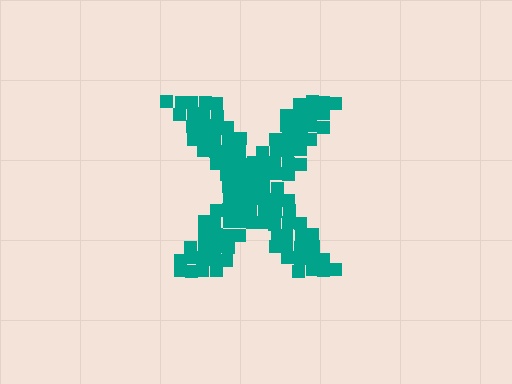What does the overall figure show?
The overall figure shows the letter X.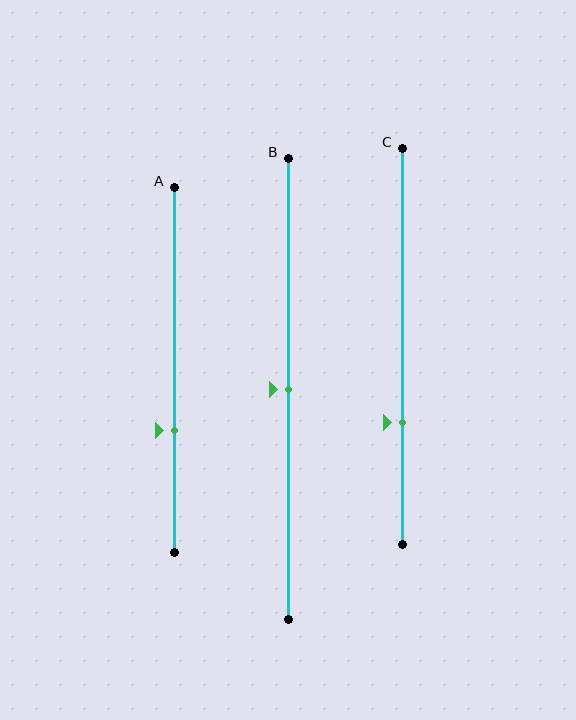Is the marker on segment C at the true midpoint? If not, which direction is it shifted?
No, the marker on segment C is shifted downward by about 19% of the segment length.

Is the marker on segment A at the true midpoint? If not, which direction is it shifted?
No, the marker on segment A is shifted downward by about 17% of the segment length.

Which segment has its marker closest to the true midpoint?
Segment B has its marker closest to the true midpoint.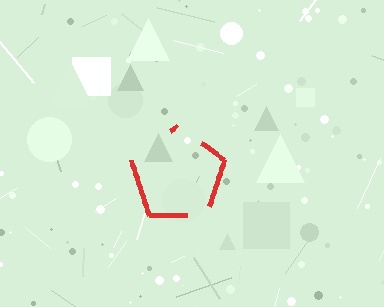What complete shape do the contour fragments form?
The contour fragments form a pentagon.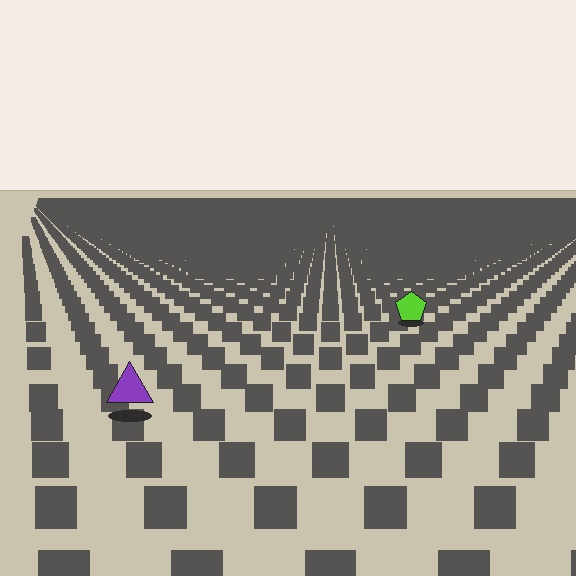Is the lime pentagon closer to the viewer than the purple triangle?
No. The purple triangle is closer — you can tell from the texture gradient: the ground texture is coarser near it.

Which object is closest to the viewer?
The purple triangle is closest. The texture marks near it are larger and more spread out.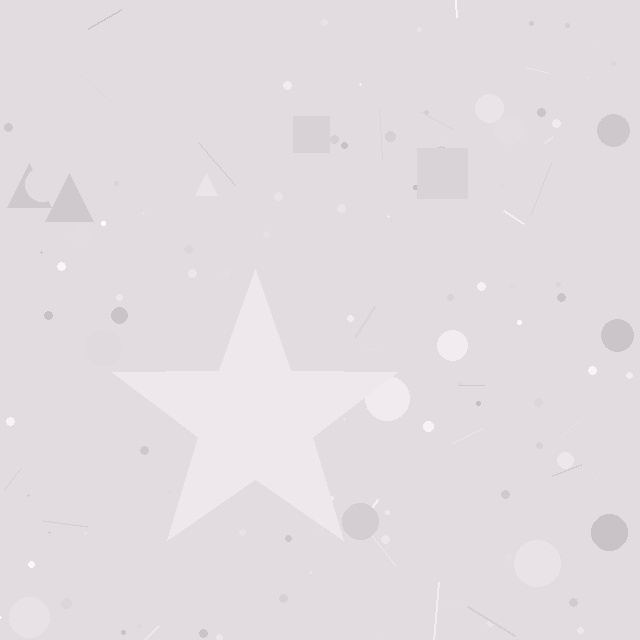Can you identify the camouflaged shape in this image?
The camouflaged shape is a star.